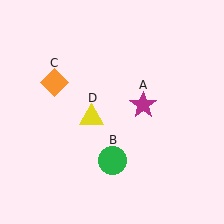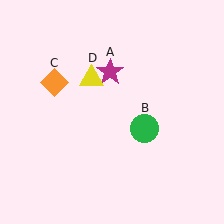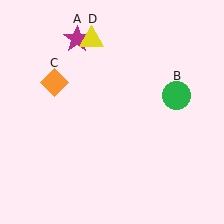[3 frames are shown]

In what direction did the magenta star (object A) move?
The magenta star (object A) moved up and to the left.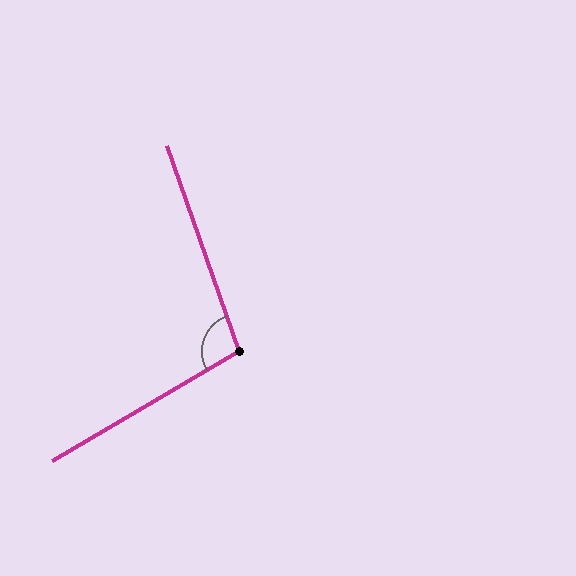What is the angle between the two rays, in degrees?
Approximately 101 degrees.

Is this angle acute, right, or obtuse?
It is obtuse.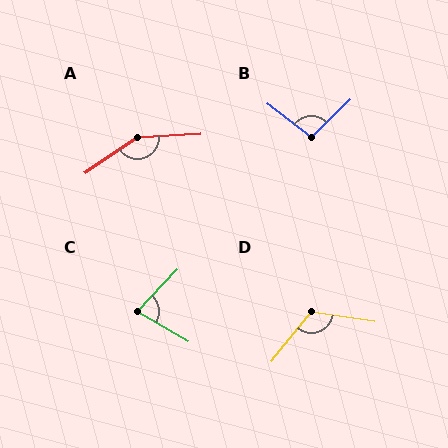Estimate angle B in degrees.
Approximately 97 degrees.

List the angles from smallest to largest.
C (77°), B (97°), D (121°), A (150°).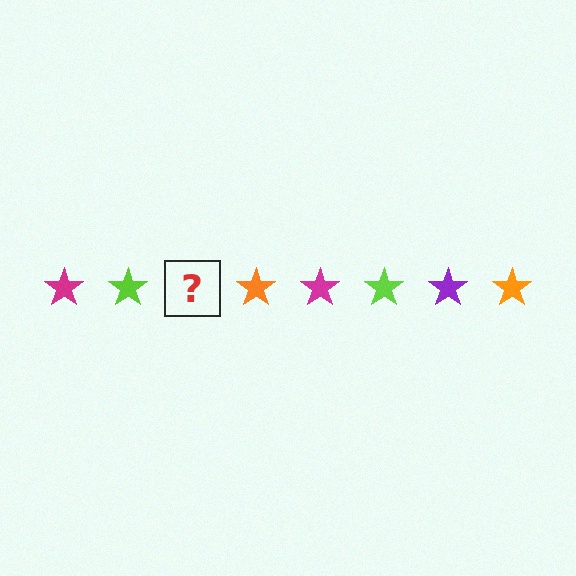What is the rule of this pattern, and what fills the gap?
The rule is that the pattern cycles through magenta, lime, purple, orange stars. The gap should be filled with a purple star.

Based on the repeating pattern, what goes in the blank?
The blank should be a purple star.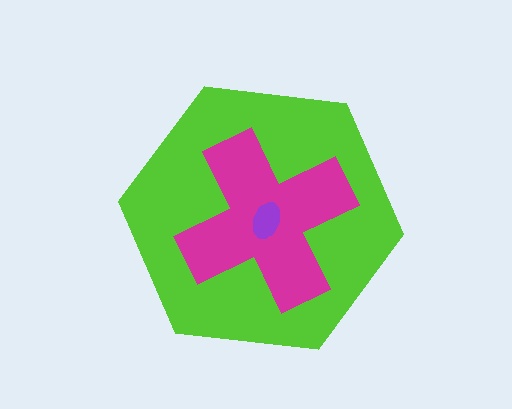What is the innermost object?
The purple ellipse.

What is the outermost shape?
The lime hexagon.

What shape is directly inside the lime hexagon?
The magenta cross.